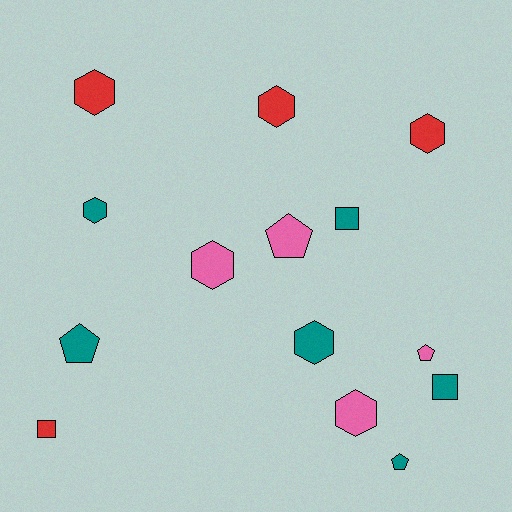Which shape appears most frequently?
Hexagon, with 7 objects.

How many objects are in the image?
There are 14 objects.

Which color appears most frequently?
Teal, with 6 objects.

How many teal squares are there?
There are 2 teal squares.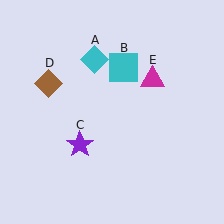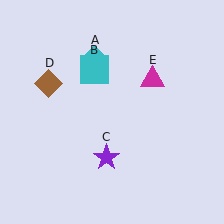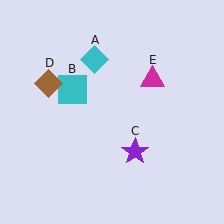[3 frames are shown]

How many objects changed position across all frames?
2 objects changed position: cyan square (object B), purple star (object C).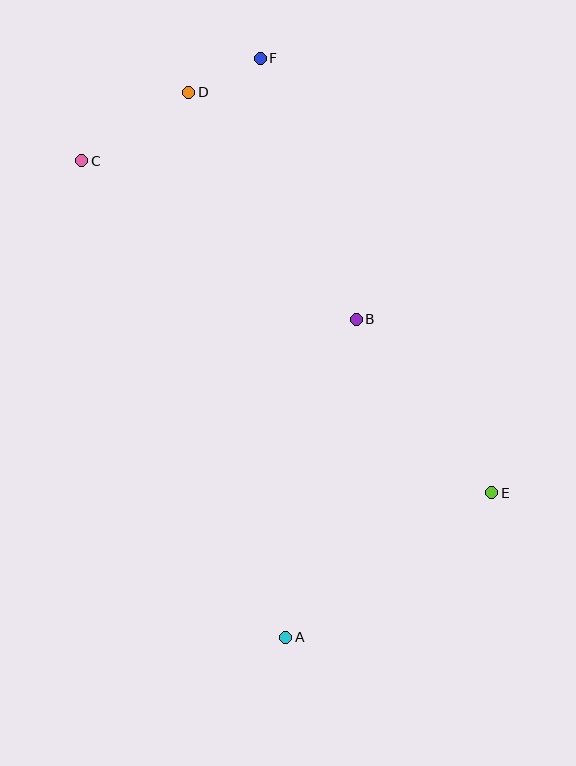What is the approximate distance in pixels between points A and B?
The distance between A and B is approximately 326 pixels.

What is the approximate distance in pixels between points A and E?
The distance between A and E is approximately 252 pixels.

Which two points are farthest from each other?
Points A and F are farthest from each other.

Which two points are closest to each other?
Points D and F are closest to each other.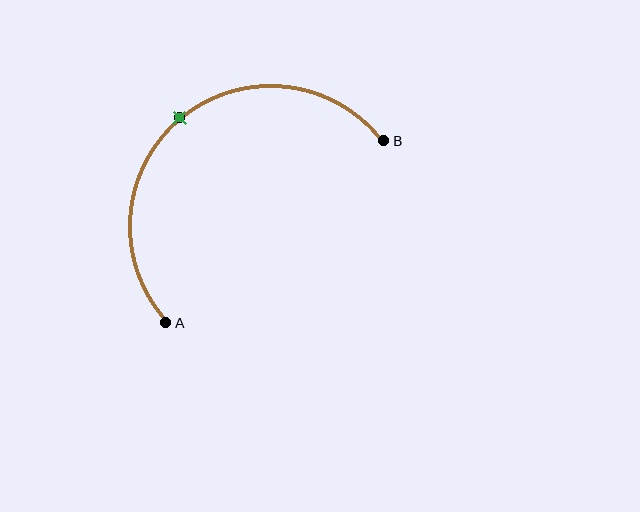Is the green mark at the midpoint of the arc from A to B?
Yes. The green mark lies on the arc at equal arc-length from both A and B — it is the arc midpoint.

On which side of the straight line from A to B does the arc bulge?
The arc bulges above and to the left of the straight line connecting A and B.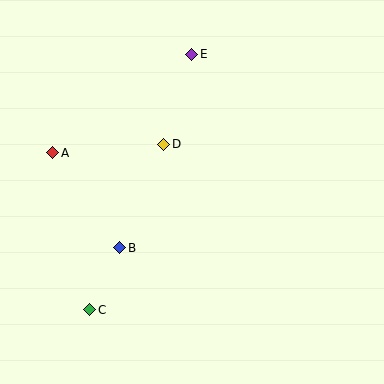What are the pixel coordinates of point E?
Point E is at (192, 54).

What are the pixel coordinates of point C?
Point C is at (90, 310).